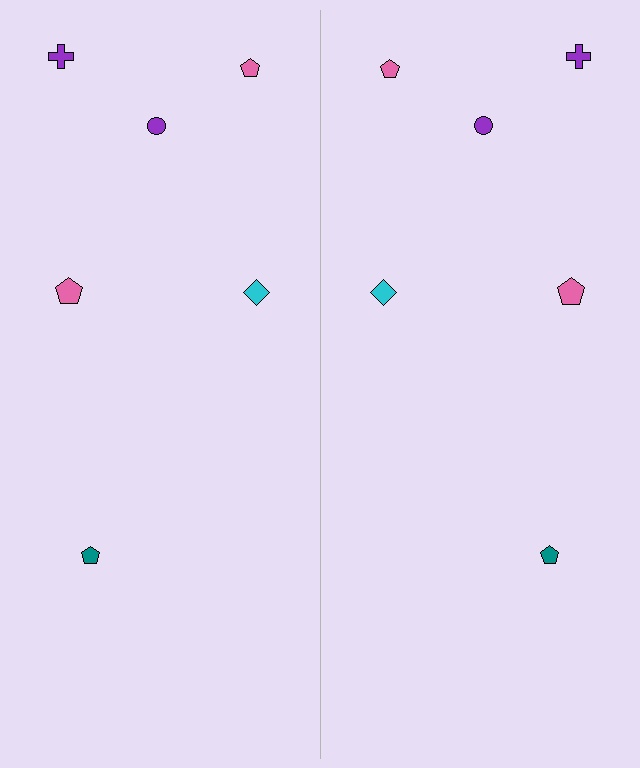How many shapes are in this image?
There are 12 shapes in this image.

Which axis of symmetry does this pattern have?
The pattern has a vertical axis of symmetry running through the center of the image.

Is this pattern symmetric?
Yes, this pattern has bilateral (reflection) symmetry.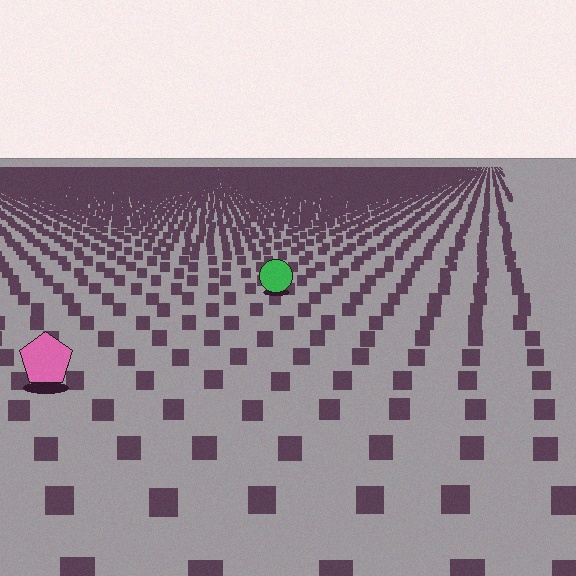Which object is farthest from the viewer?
The green circle is farthest from the viewer. It appears smaller and the ground texture around it is denser.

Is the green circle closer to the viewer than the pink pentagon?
No. The pink pentagon is closer — you can tell from the texture gradient: the ground texture is coarser near it.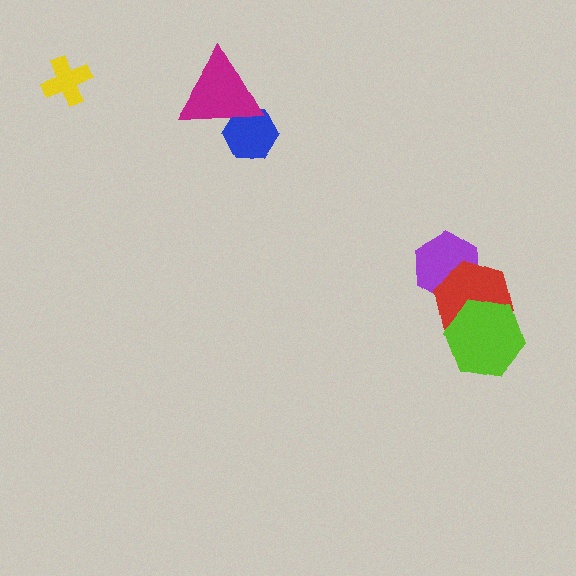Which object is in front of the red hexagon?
The lime hexagon is in front of the red hexagon.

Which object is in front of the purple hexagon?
The red hexagon is in front of the purple hexagon.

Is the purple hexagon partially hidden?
Yes, it is partially covered by another shape.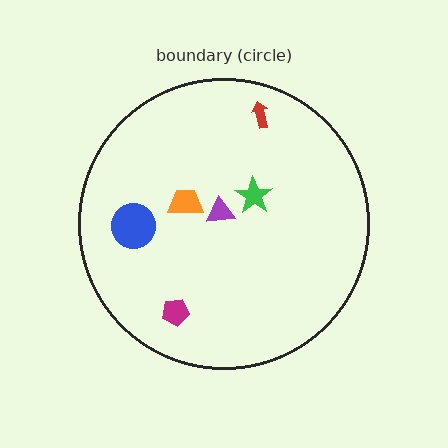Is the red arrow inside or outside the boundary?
Inside.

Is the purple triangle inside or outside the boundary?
Inside.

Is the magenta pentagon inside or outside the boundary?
Inside.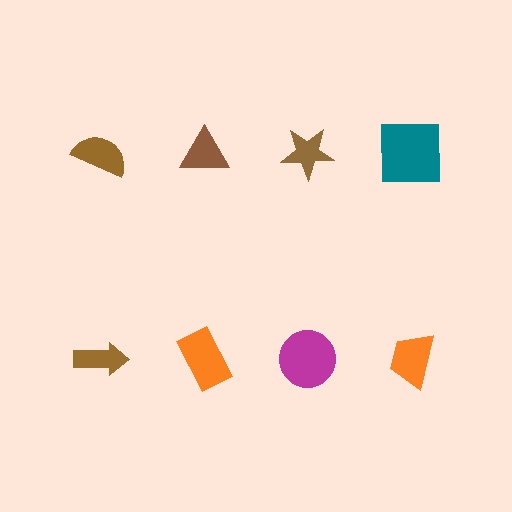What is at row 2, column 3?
A magenta circle.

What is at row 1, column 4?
A teal square.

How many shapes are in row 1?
4 shapes.